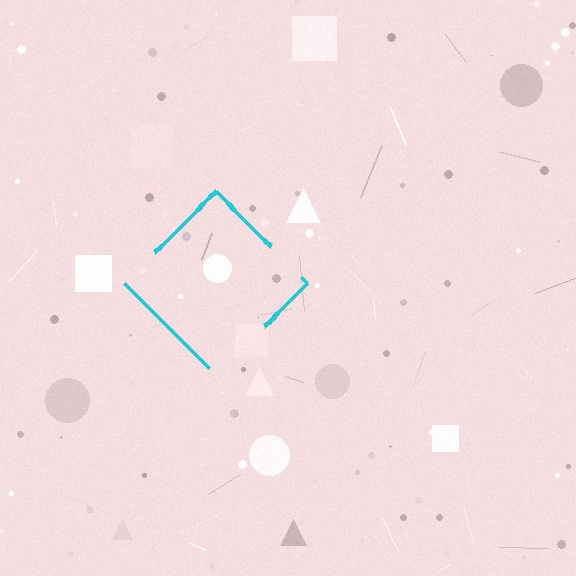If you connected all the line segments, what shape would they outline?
They would outline a diamond.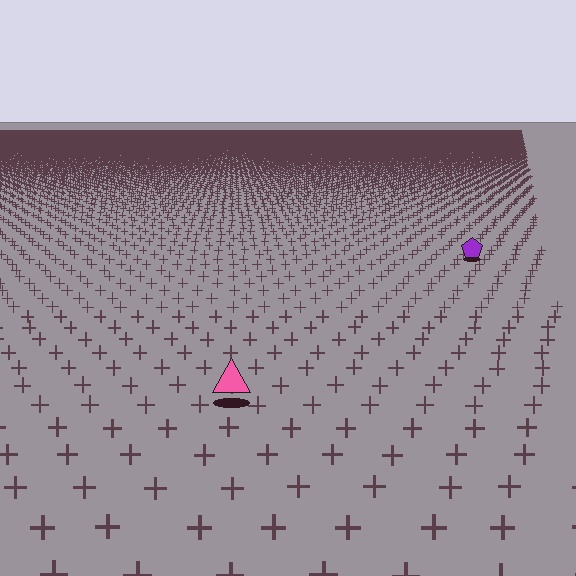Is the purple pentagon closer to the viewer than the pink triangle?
No. The pink triangle is closer — you can tell from the texture gradient: the ground texture is coarser near it.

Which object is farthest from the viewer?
The purple pentagon is farthest from the viewer. It appears smaller and the ground texture around it is denser.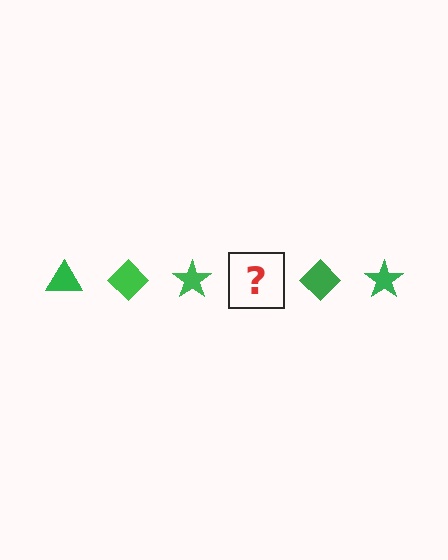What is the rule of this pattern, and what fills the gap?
The rule is that the pattern cycles through triangle, diamond, star shapes in green. The gap should be filled with a green triangle.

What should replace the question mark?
The question mark should be replaced with a green triangle.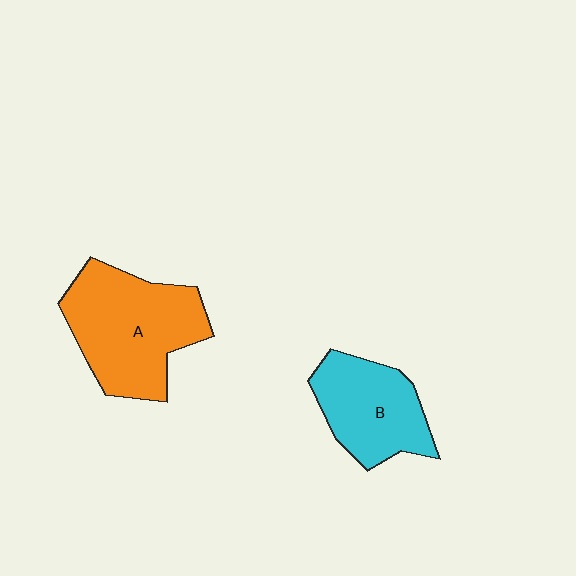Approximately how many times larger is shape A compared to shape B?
Approximately 1.4 times.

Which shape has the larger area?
Shape A (orange).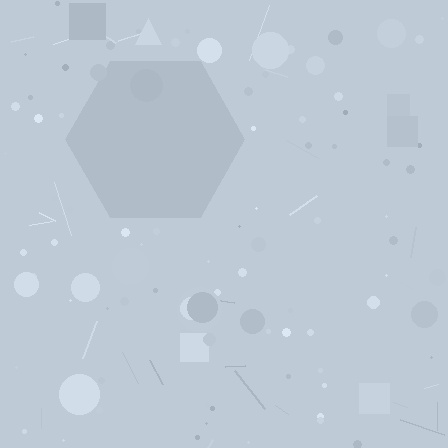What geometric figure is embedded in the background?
A hexagon is embedded in the background.